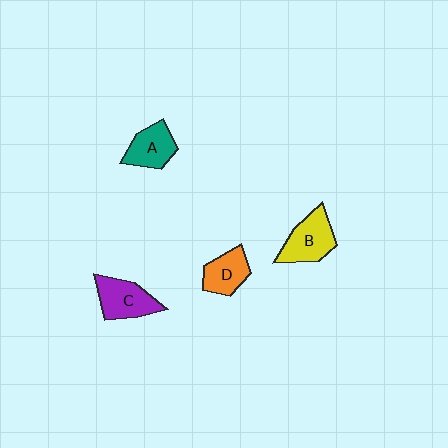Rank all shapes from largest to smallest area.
From largest to smallest: B (yellow), C (purple), A (teal), D (orange).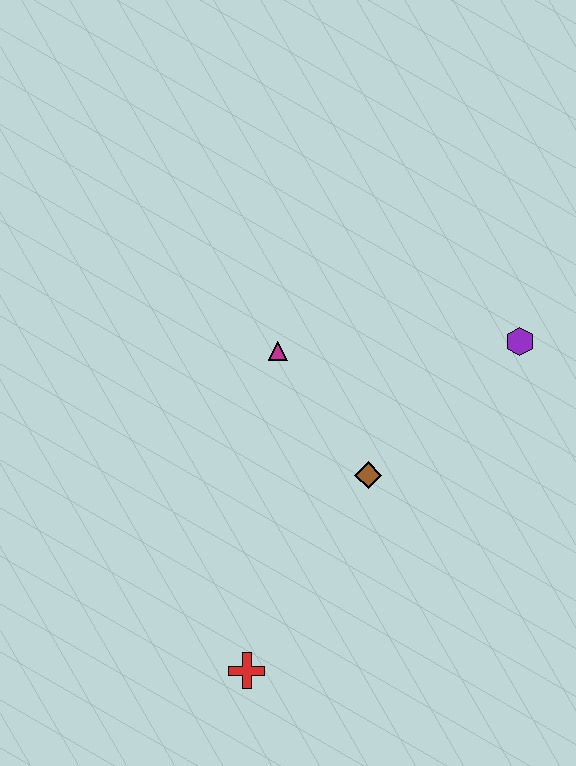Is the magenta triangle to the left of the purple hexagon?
Yes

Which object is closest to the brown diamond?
The magenta triangle is closest to the brown diamond.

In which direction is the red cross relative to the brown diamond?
The red cross is below the brown diamond.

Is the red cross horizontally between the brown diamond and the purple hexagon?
No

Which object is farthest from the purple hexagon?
The red cross is farthest from the purple hexagon.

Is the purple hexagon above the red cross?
Yes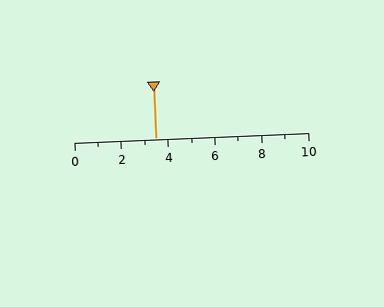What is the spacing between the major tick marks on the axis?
The major ticks are spaced 2 apart.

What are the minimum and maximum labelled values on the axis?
The axis runs from 0 to 10.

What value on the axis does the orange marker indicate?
The marker indicates approximately 3.5.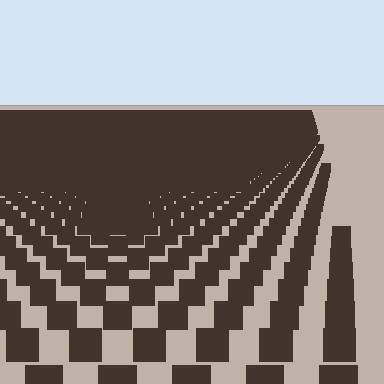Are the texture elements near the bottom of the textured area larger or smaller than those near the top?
Larger. Near the bottom, elements are closer to the viewer and appear at a bigger on-screen size.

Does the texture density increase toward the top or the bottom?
Density increases toward the top.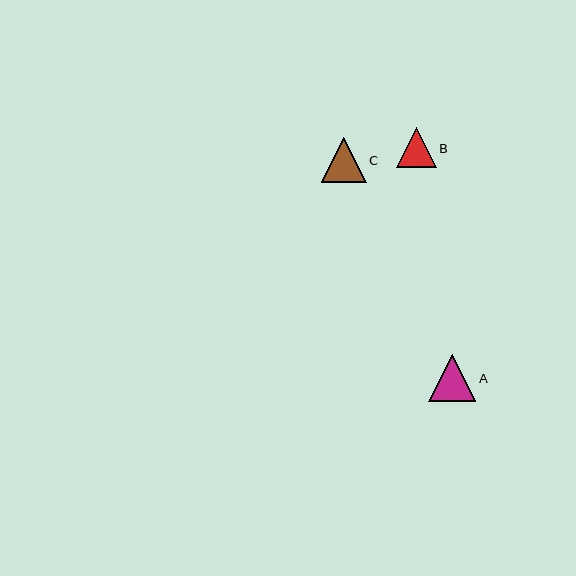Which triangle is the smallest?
Triangle B is the smallest with a size of approximately 40 pixels.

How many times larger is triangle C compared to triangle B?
Triangle C is approximately 1.1 times the size of triangle B.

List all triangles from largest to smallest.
From largest to smallest: A, C, B.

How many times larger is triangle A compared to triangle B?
Triangle A is approximately 1.2 times the size of triangle B.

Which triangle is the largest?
Triangle A is the largest with a size of approximately 47 pixels.